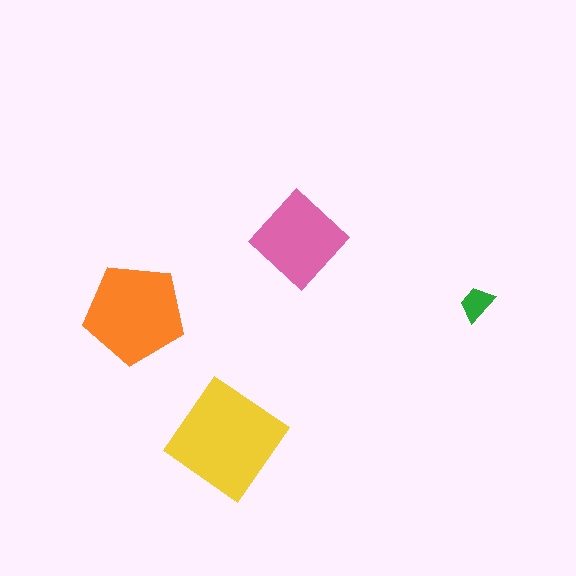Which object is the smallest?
The green trapezoid.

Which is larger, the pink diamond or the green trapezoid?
The pink diamond.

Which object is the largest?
The yellow diamond.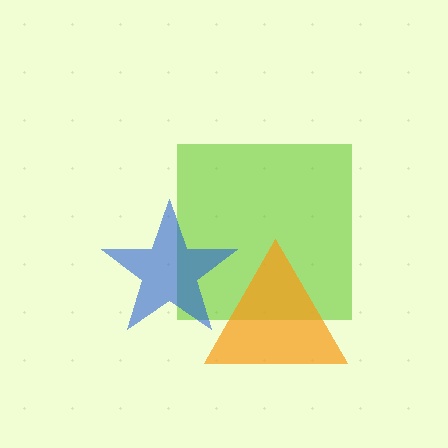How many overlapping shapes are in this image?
There are 3 overlapping shapes in the image.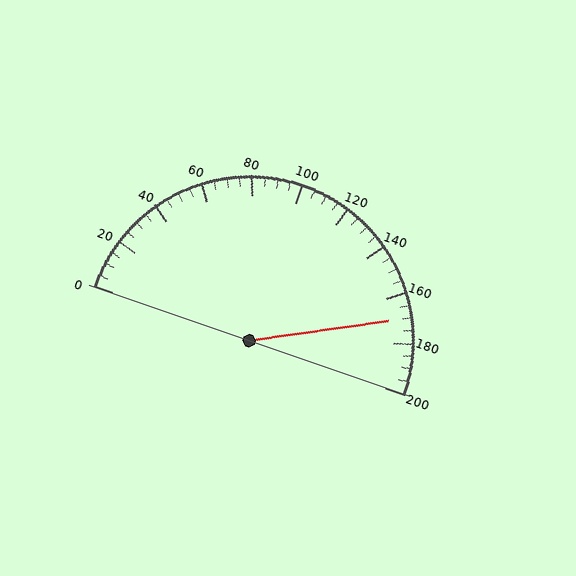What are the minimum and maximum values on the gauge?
The gauge ranges from 0 to 200.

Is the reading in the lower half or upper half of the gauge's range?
The reading is in the upper half of the range (0 to 200).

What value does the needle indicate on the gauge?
The needle indicates approximately 170.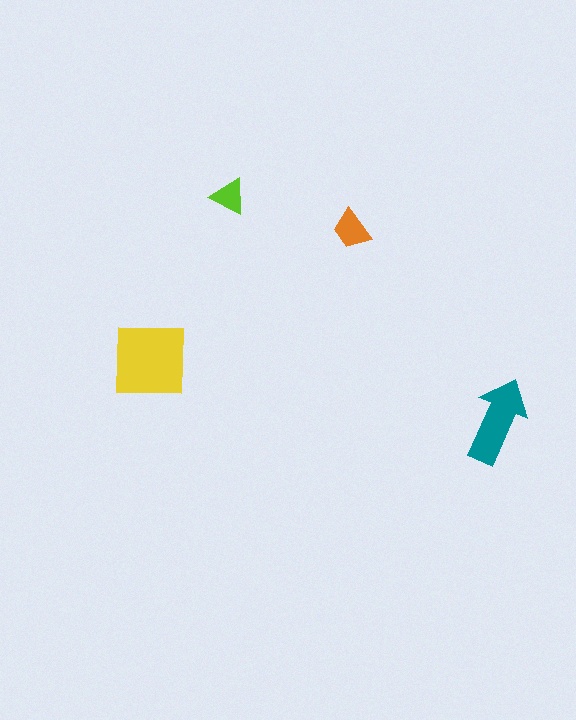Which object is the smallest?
The lime triangle.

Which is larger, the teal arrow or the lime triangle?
The teal arrow.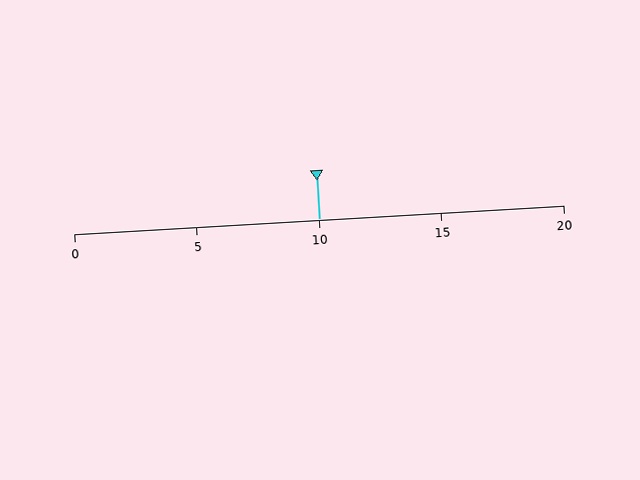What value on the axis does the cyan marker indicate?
The marker indicates approximately 10.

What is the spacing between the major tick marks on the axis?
The major ticks are spaced 5 apart.